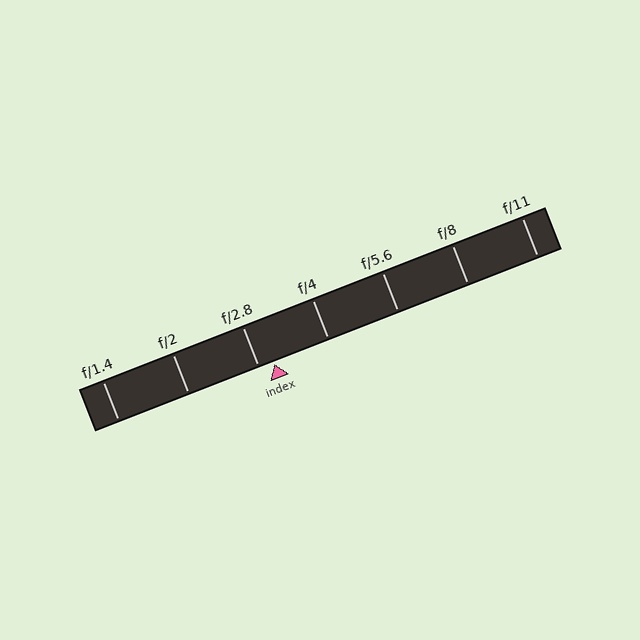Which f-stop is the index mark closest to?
The index mark is closest to f/2.8.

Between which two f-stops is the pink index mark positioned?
The index mark is between f/2.8 and f/4.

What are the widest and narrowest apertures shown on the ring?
The widest aperture shown is f/1.4 and the narrowest is f/11.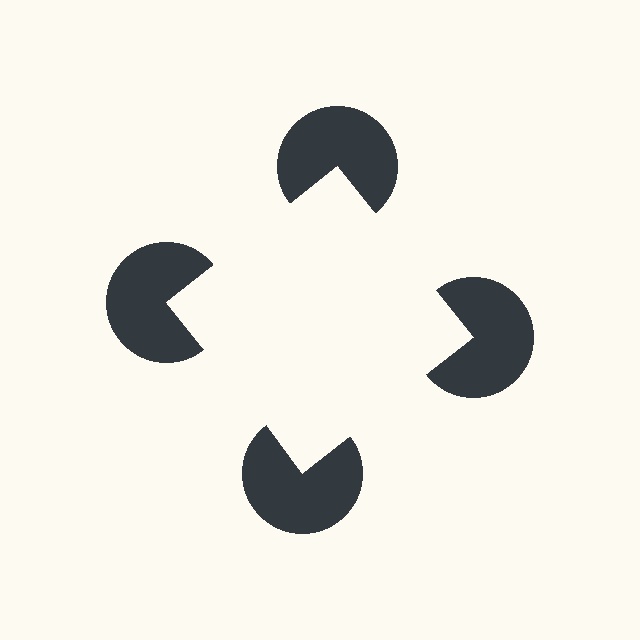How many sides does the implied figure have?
4 sides.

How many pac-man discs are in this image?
There are 4 — one at each vertex of the illusory square.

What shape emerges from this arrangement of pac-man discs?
An illusory square — its edges are inferred from the aligned wedge cuts in the pac-man discs, not physically drawn.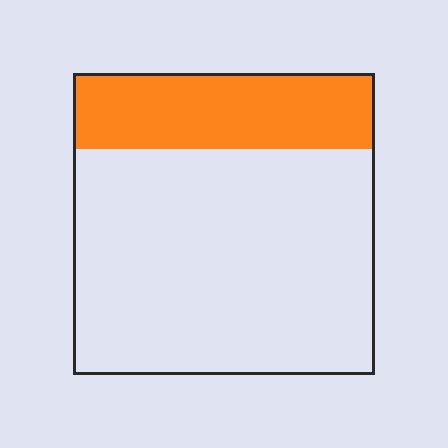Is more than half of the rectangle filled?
No.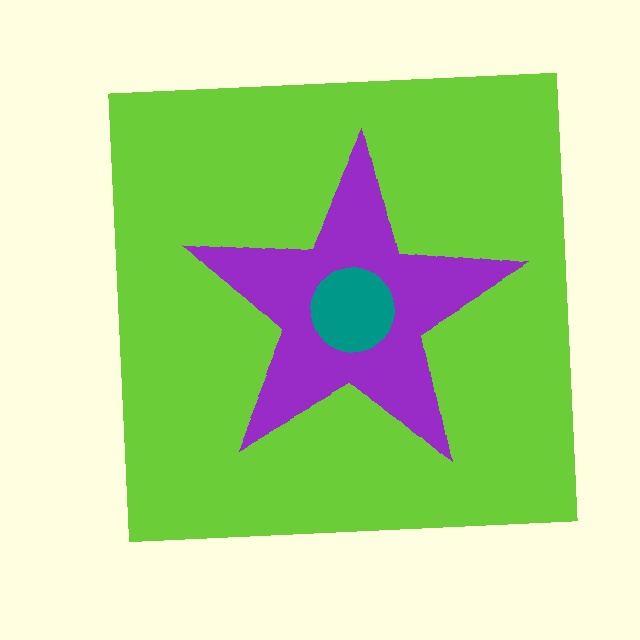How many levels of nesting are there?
3.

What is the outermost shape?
The lime square.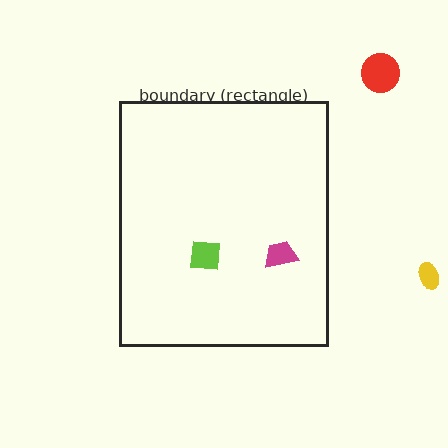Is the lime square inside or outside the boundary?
Inside.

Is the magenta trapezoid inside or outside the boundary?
Inside.